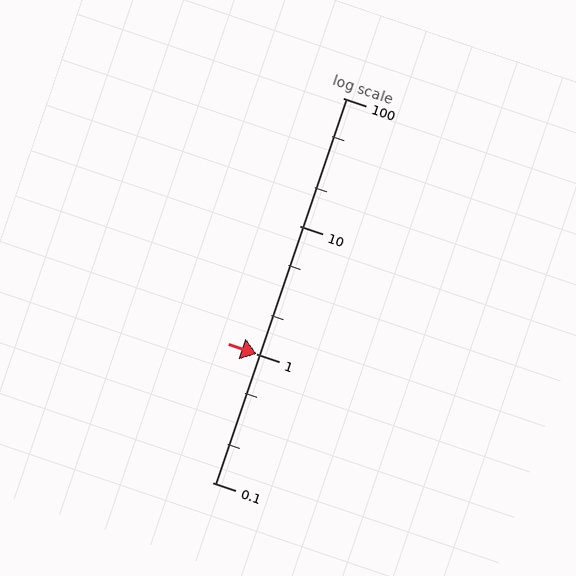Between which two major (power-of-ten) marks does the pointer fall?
The pointer is between 1 and 10.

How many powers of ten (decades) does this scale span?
The scale spans 3 decades, from 0.1 to 100.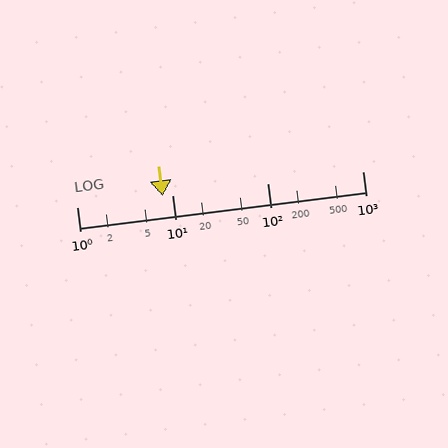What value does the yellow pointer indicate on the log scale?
The pointer indicates approximately 8.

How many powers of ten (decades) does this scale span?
The scale spans 3 decades, from 1 to 1000.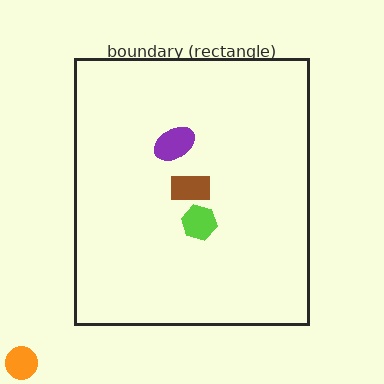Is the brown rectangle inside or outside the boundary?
Inside.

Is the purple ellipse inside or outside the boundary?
Inside.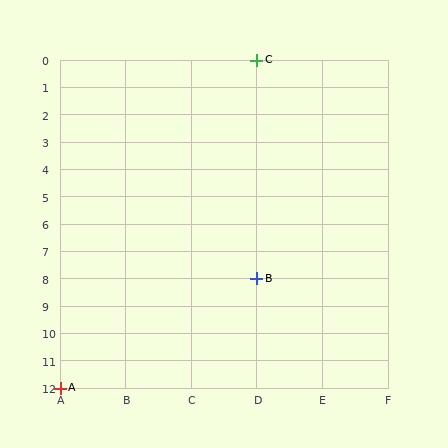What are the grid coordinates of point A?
Point A is at grid coordinates (A, 12).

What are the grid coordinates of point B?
Point B is at grid coordinates (D, 8).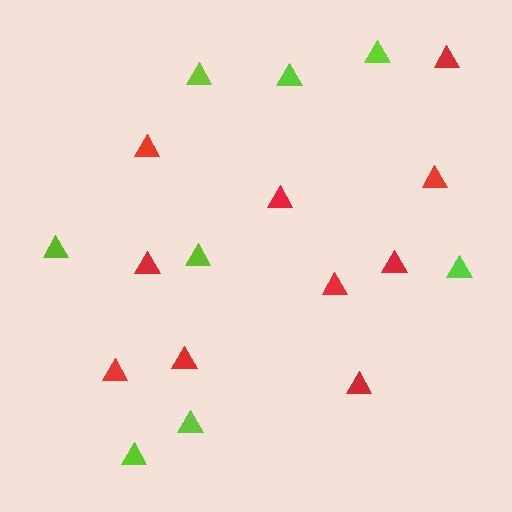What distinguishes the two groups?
There are 2 groups: one group of red triangles (10) and one group of lime triangles (8).